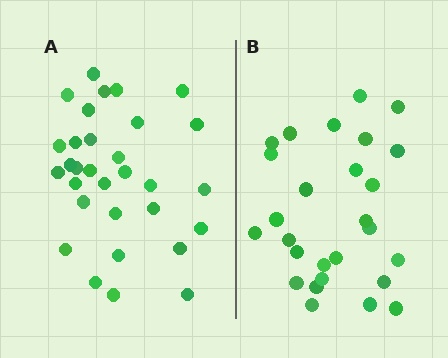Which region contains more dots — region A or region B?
Region A (the left region) has more dots.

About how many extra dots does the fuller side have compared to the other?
Region A has about 4 more dots than region B.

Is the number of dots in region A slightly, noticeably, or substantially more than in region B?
Region A has only slightly more — the two regions are fairly close. The ratio is roughly 1.1 to 1.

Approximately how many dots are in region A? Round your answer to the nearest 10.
About 30 dots. (The exact count is 31, which rounds to 30.)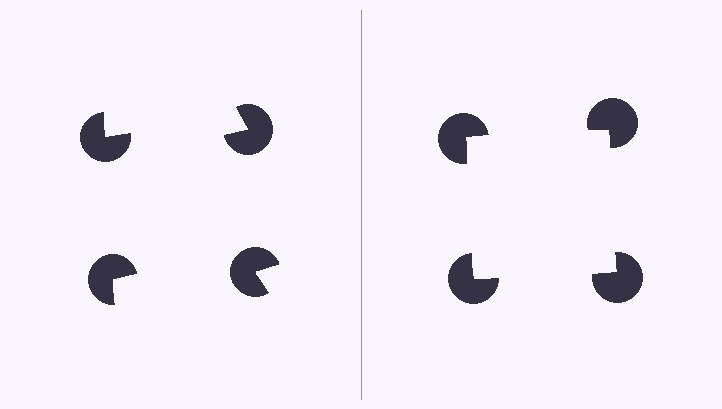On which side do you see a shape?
An illusory square appears on the right side. On the left side the wedge cuts are rotated, so no coherent shape forms.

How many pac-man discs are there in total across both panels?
8 — 4 on each side.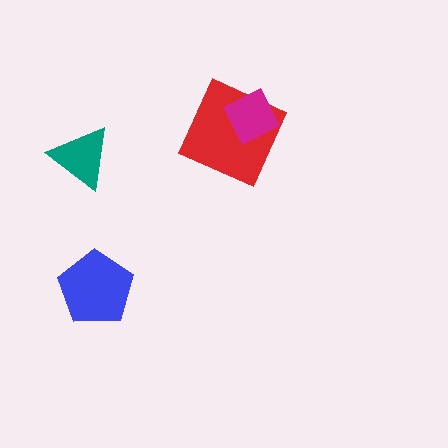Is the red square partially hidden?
Yes, it is partially covered by another shape.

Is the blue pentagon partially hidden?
No, no other shape covers it.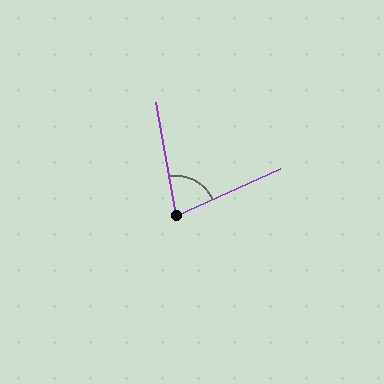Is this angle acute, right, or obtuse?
It is acute.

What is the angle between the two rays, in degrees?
Approximately 76 degrees.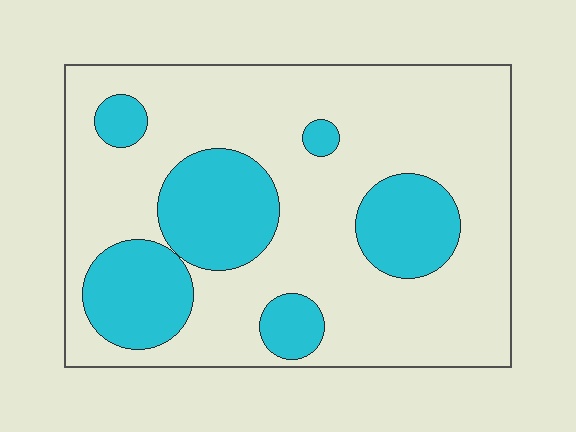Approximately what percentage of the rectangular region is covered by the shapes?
Approximately 25%.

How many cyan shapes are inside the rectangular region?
6.